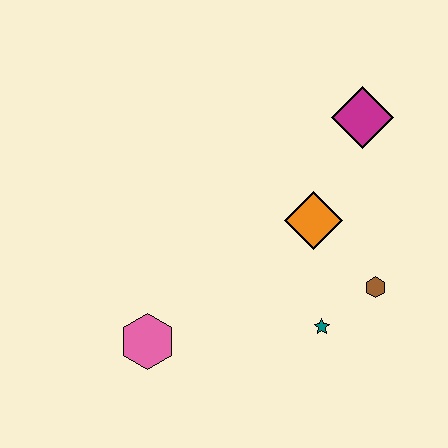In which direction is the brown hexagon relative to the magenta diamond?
The brown hexagon is below the magenta diamond.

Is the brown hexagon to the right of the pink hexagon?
Yes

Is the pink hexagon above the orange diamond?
No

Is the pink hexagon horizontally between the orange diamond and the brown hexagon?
No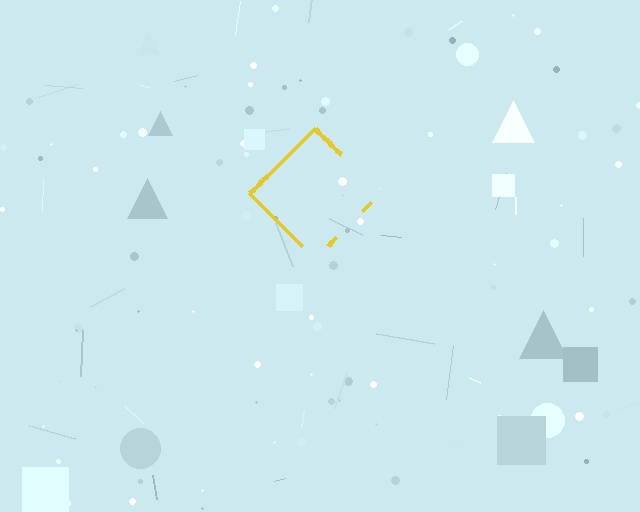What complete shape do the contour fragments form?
The contour fragments form a diamond.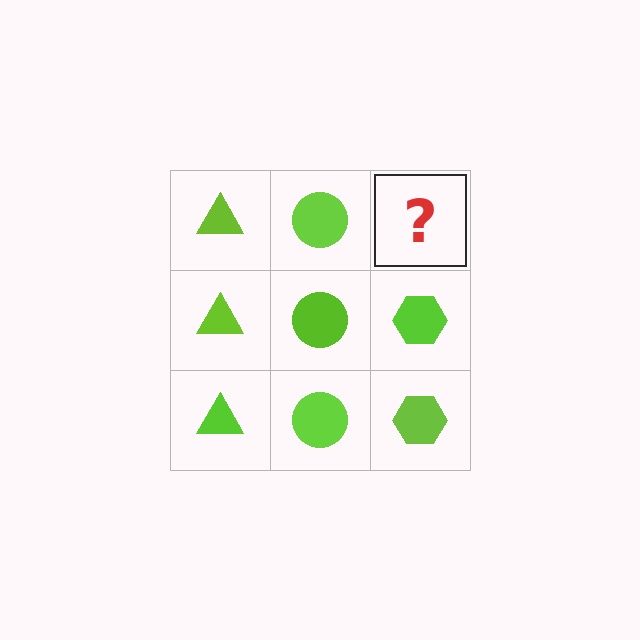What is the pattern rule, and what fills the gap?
The rule is that each column has a consistent shape. The gap should be filled with a lime hexagon.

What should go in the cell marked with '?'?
The missing cell should contain a lime hexagon.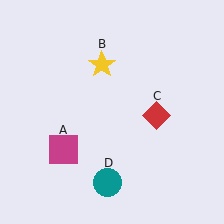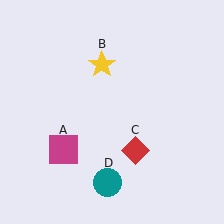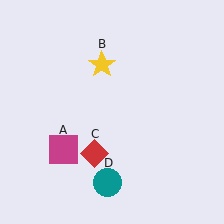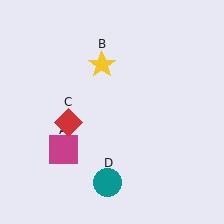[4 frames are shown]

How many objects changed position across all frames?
1 object changed position: red diamond (object C).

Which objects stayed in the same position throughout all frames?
Magenta square (object A) and yellow star (object B) and teal circle (object D) remained stationary.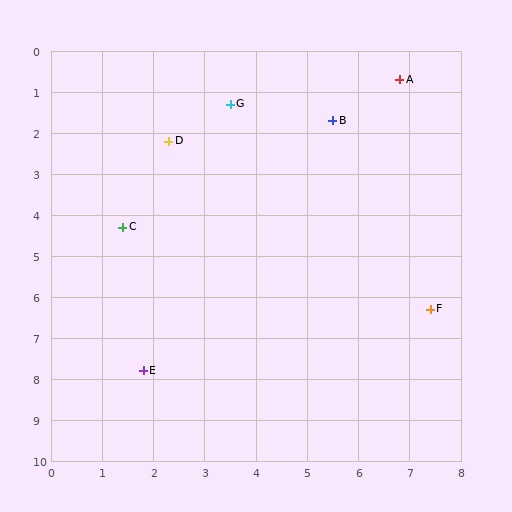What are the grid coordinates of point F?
Point F is at approximately (7.4, 6.3).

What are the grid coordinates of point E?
Point E is at approximately (1.8, 7.8).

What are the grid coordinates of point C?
Point C is at approximately (1.4, 4.3).